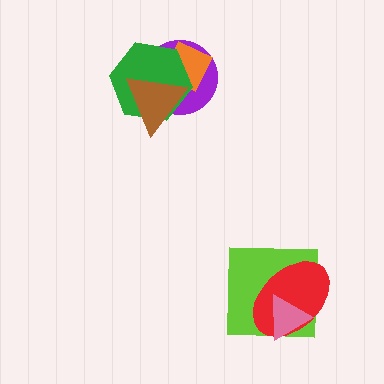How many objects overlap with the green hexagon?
3 objects overlap with the green hexagon.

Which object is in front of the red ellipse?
The pink triangle is in front of the red ellipse.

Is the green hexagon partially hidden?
Yes, it is partially covered by another shape.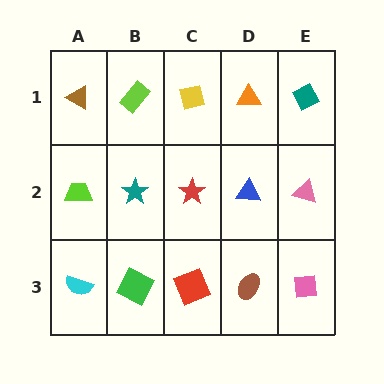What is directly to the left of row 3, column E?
A brown ellipse.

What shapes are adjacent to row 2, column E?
A teal diamond (row 1, column E), a pink square (row 3, column E), a blue triangle (row 2, column D).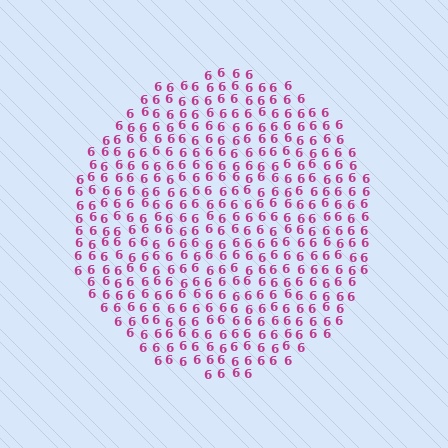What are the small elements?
The small elements are digit 6's.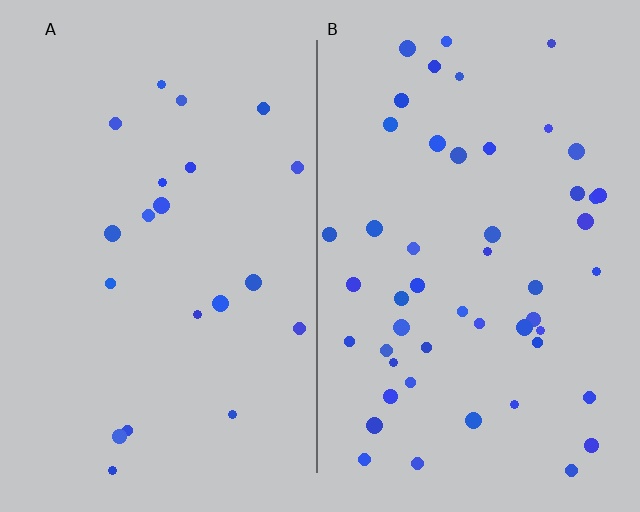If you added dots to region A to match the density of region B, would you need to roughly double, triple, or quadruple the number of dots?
Approximately double.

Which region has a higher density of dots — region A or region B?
B (the right).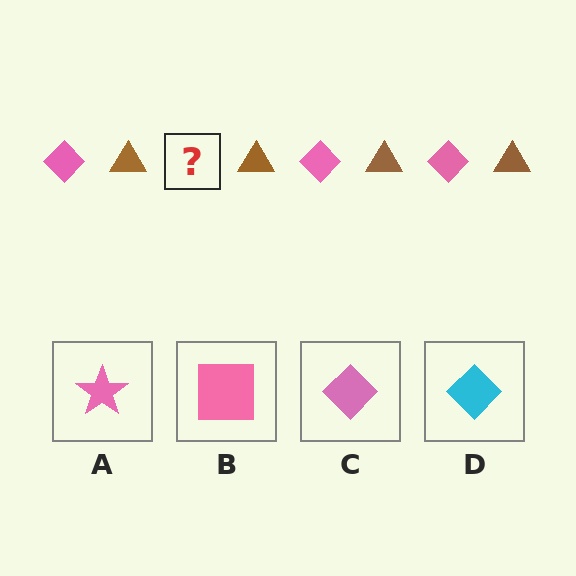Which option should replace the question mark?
Option C.